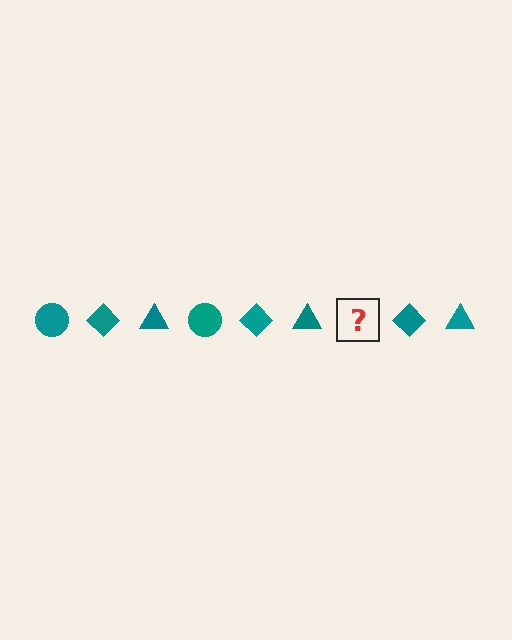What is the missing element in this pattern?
The missing element is a teal circle.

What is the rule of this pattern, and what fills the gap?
The rule is that the pattern cycles through circle, diamond, triangle shapes in teal. The gap should be filled with a teal circle.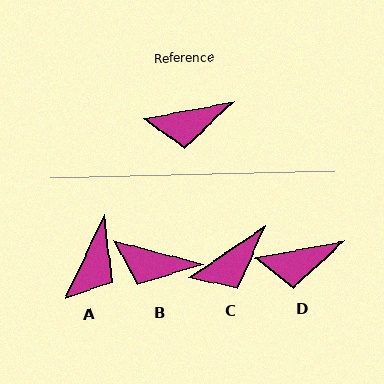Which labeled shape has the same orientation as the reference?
D.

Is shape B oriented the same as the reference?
No, it is off by about 25 degrees.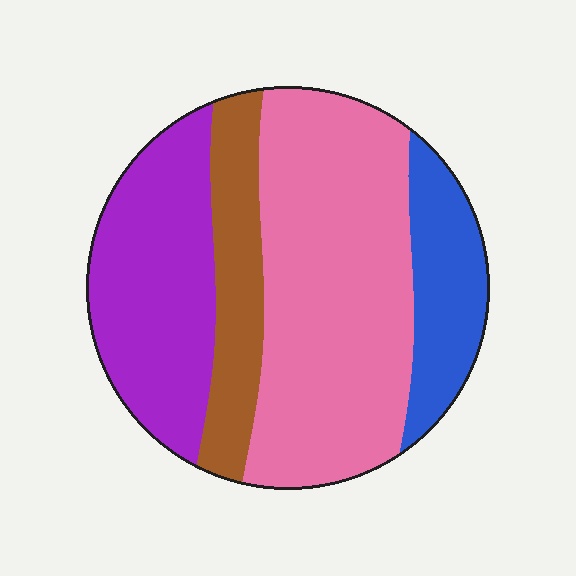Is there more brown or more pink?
Pink.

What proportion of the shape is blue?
Blue takes up about one eighth (1/8) of the shape.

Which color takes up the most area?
Pink, at roughly 45%.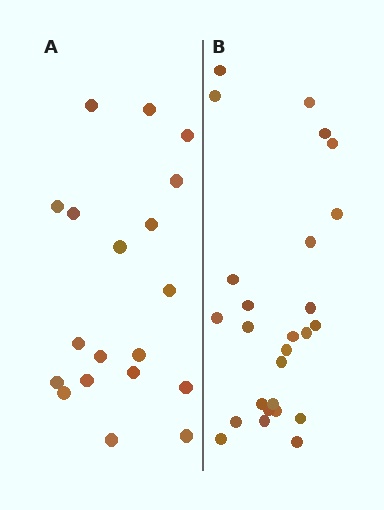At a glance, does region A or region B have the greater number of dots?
Region B (the right region) has more dots.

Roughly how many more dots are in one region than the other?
Region B has roughly 8 or so more dots than region A.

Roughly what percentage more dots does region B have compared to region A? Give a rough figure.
About 35% more.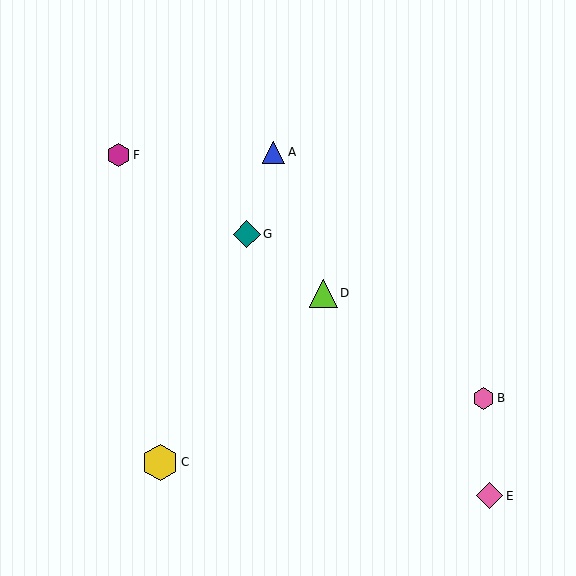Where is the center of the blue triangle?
The center of the blue triangle is at (274, 152).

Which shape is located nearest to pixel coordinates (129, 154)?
The magenta hexagon (labeled F) at (119, 155) is nearest to that location.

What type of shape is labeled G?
Shape G is a teal diamond.